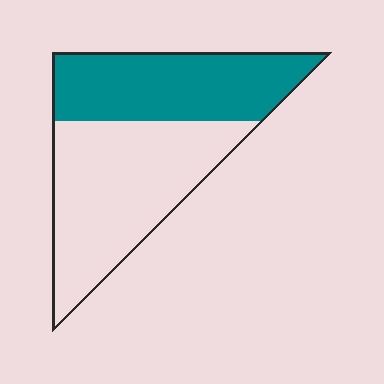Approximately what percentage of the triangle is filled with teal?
Approximately 45%.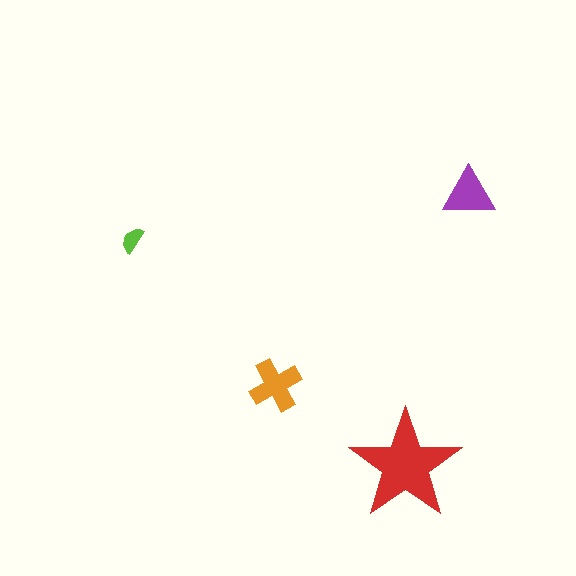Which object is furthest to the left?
The lime semicircle is leftmost.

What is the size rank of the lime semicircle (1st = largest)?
4th.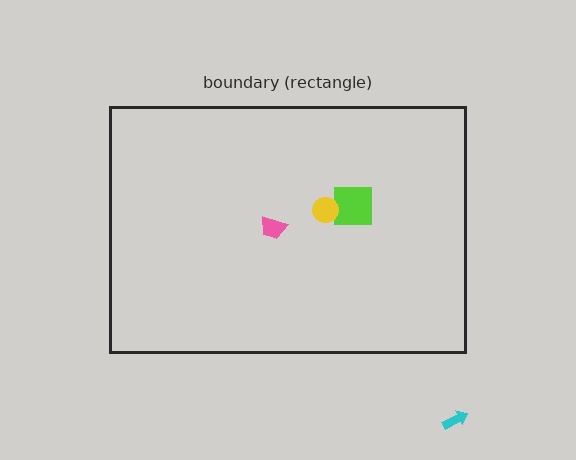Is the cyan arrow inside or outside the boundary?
Outside.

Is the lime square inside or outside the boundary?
Inside.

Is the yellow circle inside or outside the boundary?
Inside.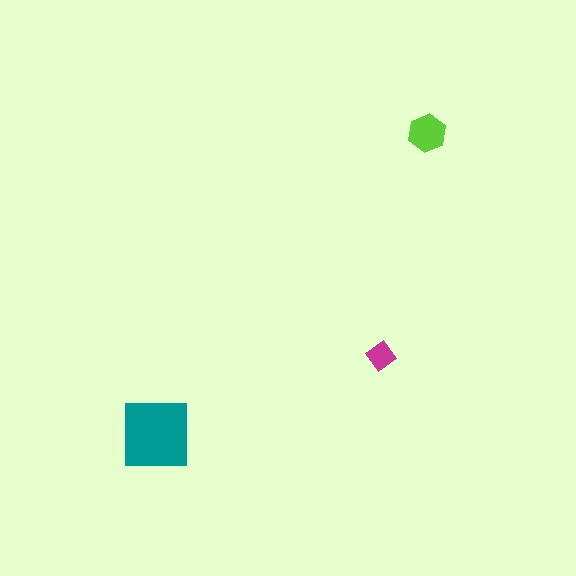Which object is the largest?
The teal square.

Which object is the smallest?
The magenta diamond.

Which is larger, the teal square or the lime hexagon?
The teal square.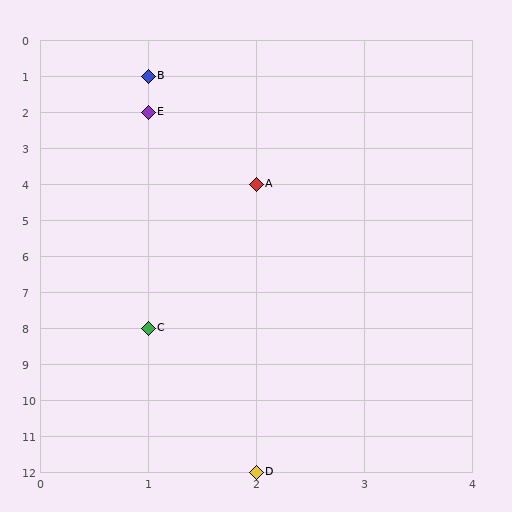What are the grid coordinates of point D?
Point D is at grid coordinates (2, 12).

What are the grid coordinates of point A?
Point A is at grid coordinates (2, 4).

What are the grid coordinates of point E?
Point E is at grid coordinates (1, 2).